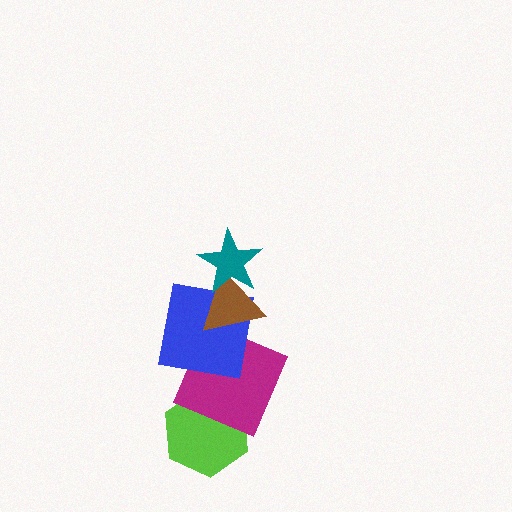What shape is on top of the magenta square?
The blue square is on top of the magenta square.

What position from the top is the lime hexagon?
The lime hexagon is 5th from the top.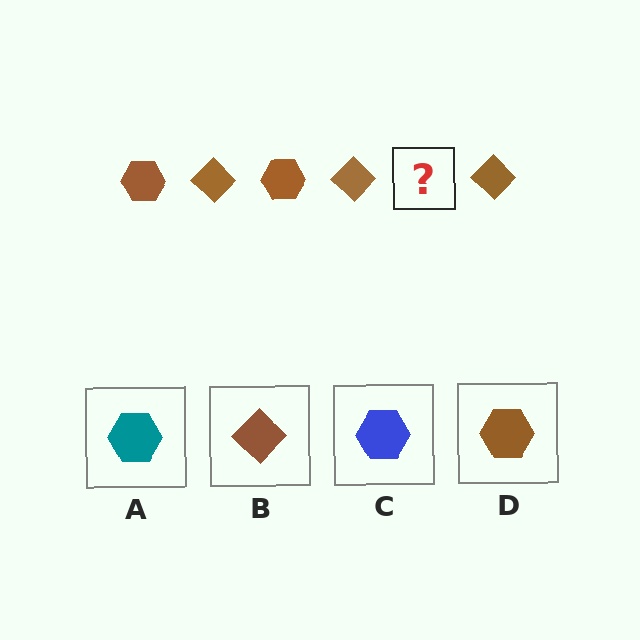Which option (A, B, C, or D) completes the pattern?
D.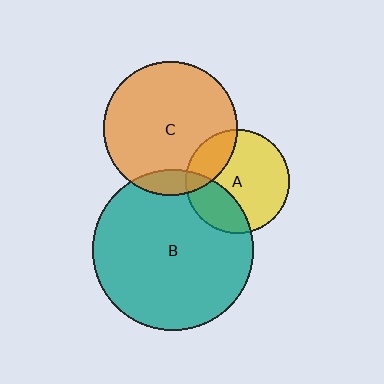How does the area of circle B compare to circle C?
Approximately 1.4 times.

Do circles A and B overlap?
Yes.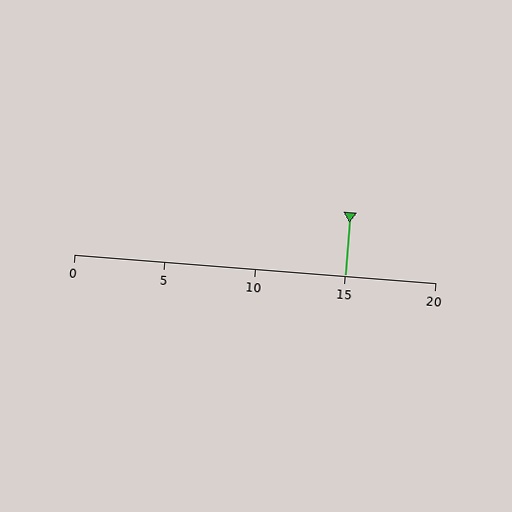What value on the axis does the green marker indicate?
The marker indicates approximately 15.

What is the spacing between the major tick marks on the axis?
The major ticks are spaced 5 apart.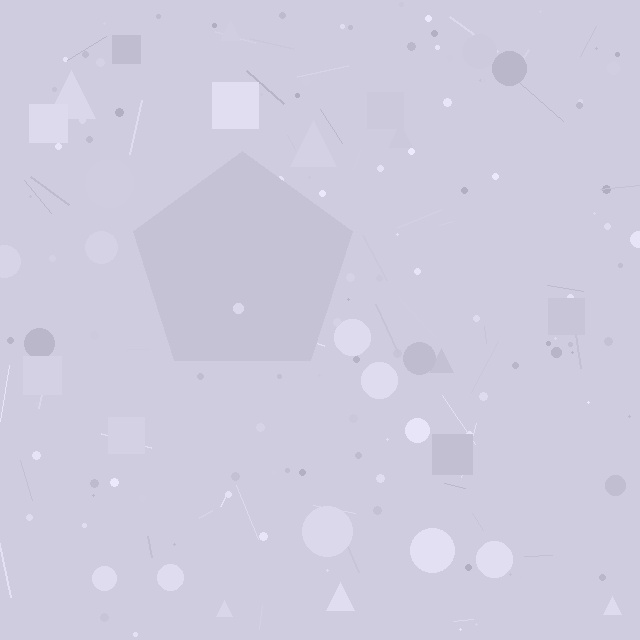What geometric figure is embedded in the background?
A pentagon is embedded in the background.